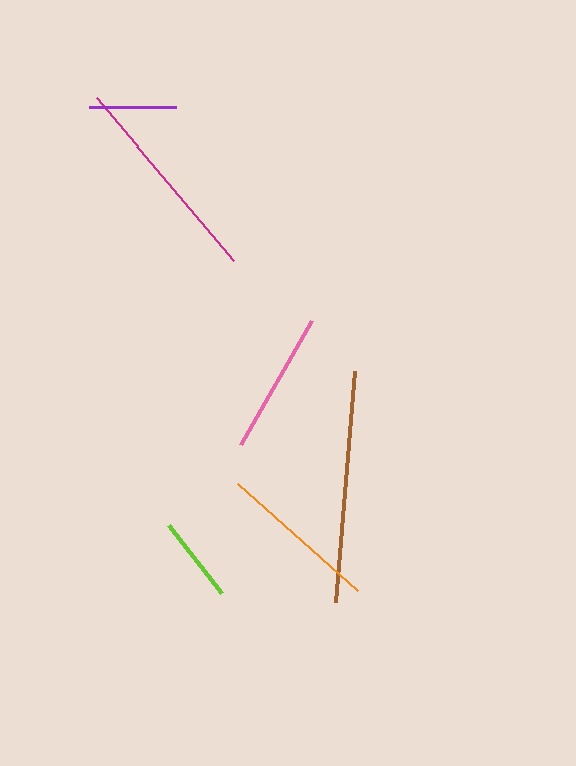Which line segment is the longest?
The brown line is the longest at approximately 231 pixels.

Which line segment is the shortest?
The lime line is the shortest at approximately 86 pixels.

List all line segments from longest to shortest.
From longest to shortest: brown, magenta, orange, pink, purple, lime.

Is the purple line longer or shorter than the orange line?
The orange line is longer than the purple line.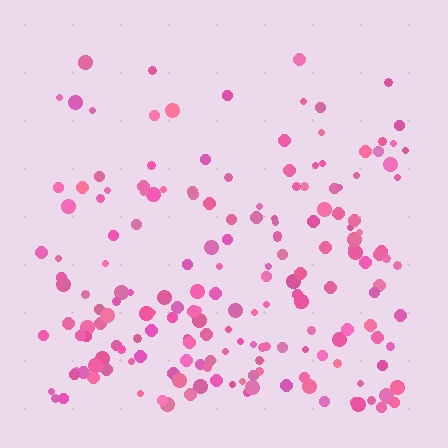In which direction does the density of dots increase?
From top to bottom, with the bottom side densest.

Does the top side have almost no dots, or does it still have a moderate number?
Still a moderate number, just noticeably fewer than the bottom.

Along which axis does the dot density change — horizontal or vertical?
Vertical.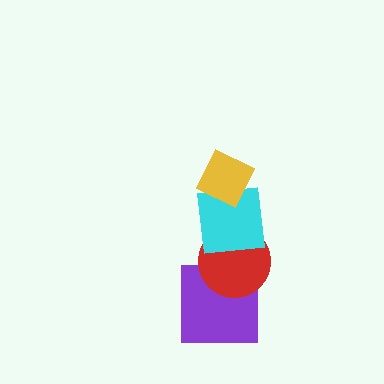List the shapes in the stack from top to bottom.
From top to bottom: the yellow diamond, the cyan square, the red circle, the purple square.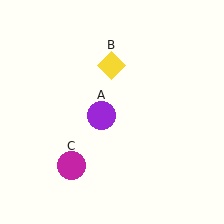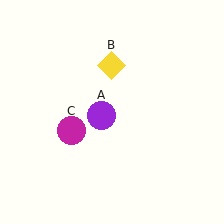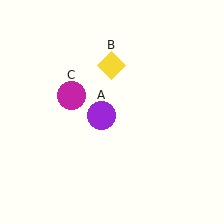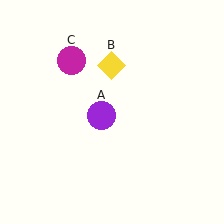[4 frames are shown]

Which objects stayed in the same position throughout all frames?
Purple circle (object A) and yellow diamond (object B) remained stationary.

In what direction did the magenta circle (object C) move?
The magenta circle (object C) moved up.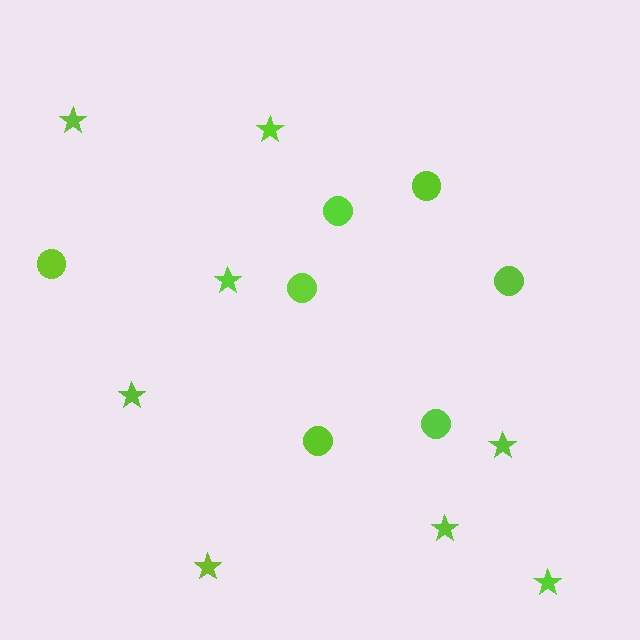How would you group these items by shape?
There are 2 groups: one group of circles (7) and one group of stars (8).